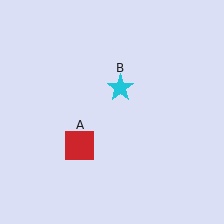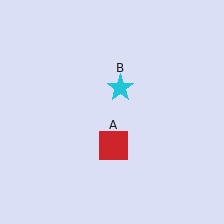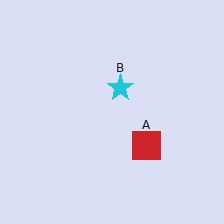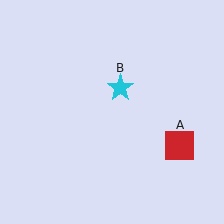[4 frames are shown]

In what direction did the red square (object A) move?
The red square (object A) moved right.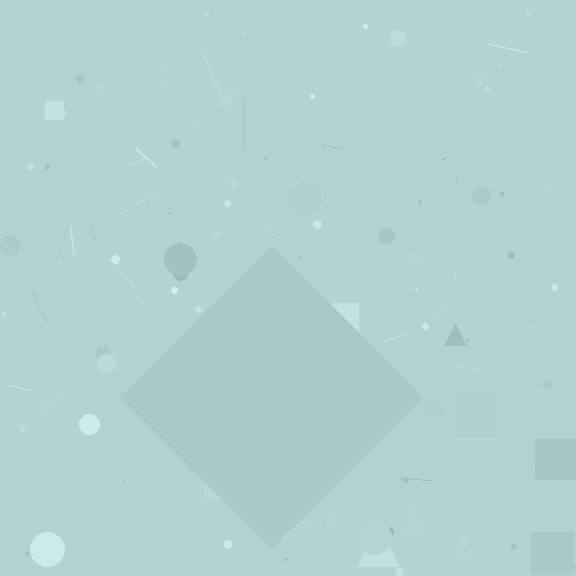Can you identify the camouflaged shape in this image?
The camouflaged shape is a diamond.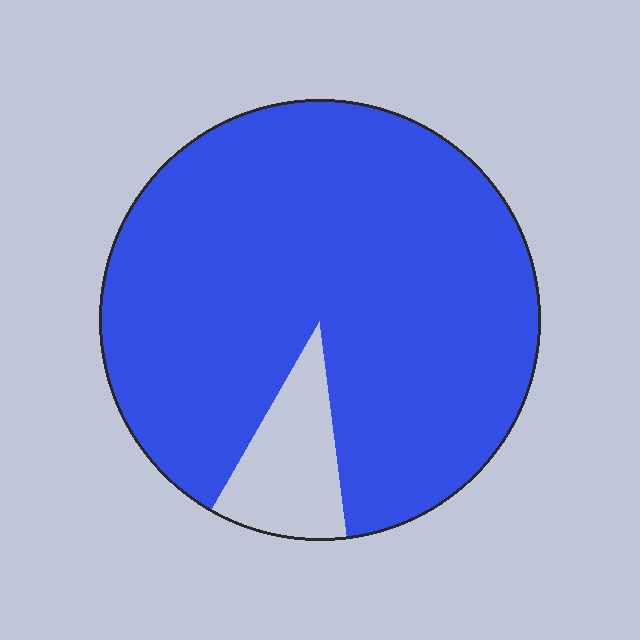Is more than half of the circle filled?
Yes.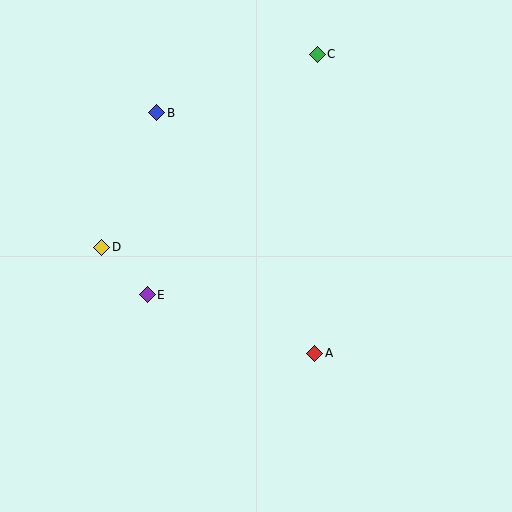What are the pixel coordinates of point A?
Point A is at (315, 353).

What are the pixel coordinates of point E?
Point E is at (147, 295).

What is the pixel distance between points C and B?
The distance between C and B is 171 pixels.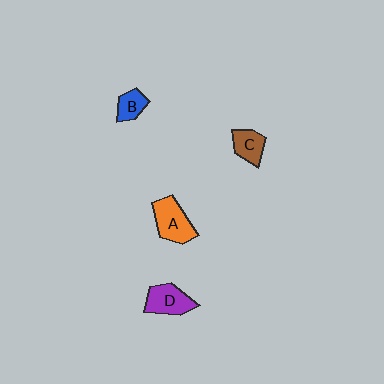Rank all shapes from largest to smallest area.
From largest to smallest: A (orange), D (purple), C (brown), B (blue).